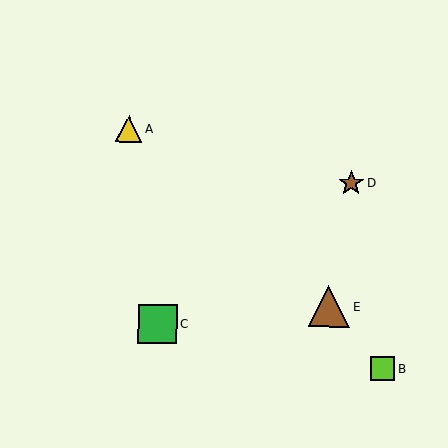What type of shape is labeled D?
Shape D is a brown star.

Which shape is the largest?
The brown triangle (labeled E) is the largest.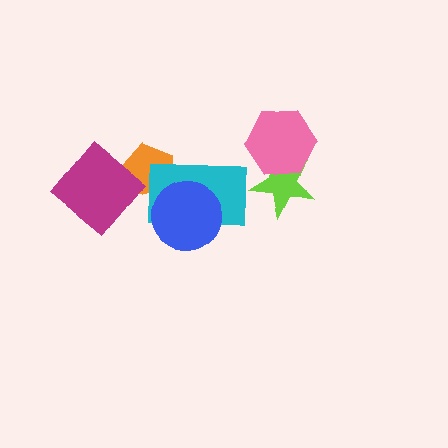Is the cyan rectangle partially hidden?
Yes, it is partially covered by another shape.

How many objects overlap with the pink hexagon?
1 object overlaps with the pink hexagon.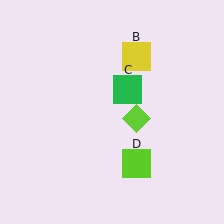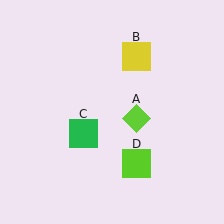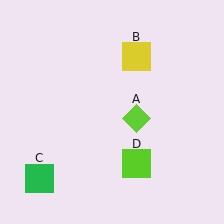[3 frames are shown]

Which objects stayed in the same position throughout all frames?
Lime diamond (object A) and yellow square (object B) and lime square (object D) remained stationary.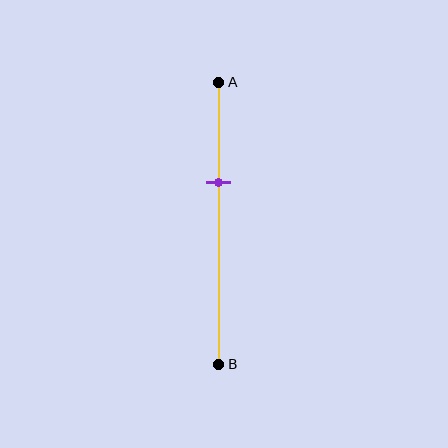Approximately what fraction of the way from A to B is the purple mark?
The purple mark is approximately 35% of the way from A to B.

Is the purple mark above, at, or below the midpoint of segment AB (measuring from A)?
The purple mark is above the midpoint of segment AB.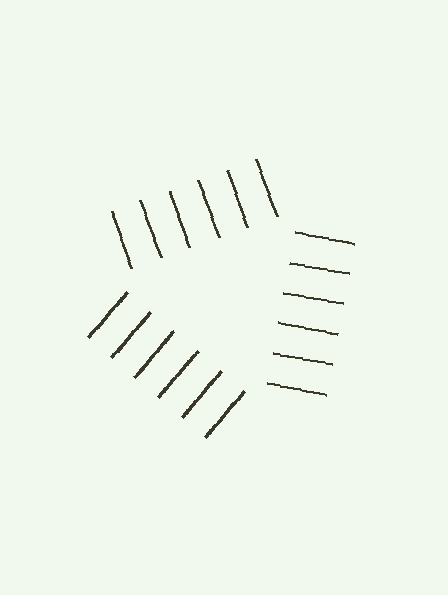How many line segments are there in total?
18 — 6 along each of the 3 edges.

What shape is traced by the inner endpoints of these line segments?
An illusory triangle — the line segments terminate on its edges but no continuous stroke is drawn.